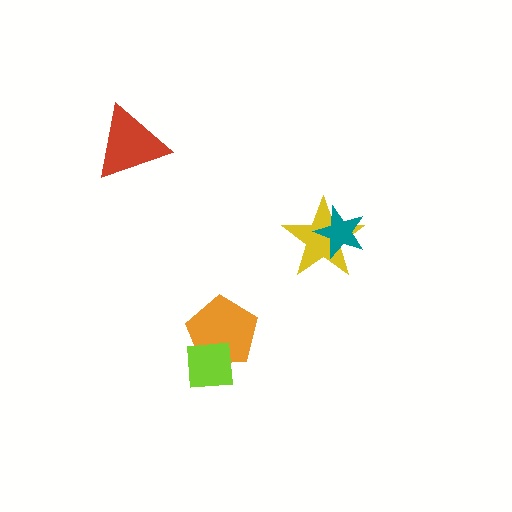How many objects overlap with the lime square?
1 object overlaps with the lime square.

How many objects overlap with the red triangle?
0 objects overlap with the red triangle.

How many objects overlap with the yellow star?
1 object overlaps with the yellow star.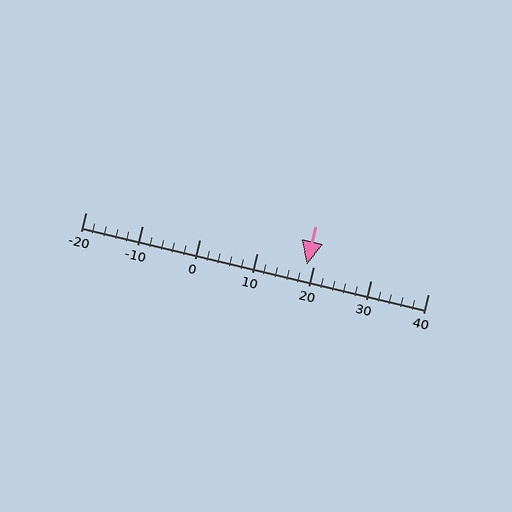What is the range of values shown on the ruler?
The ruler shows values from -20 to 40.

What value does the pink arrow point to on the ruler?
The pink arrow points to approximately 19.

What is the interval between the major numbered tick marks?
The major tick marks are spaced 10 units apart.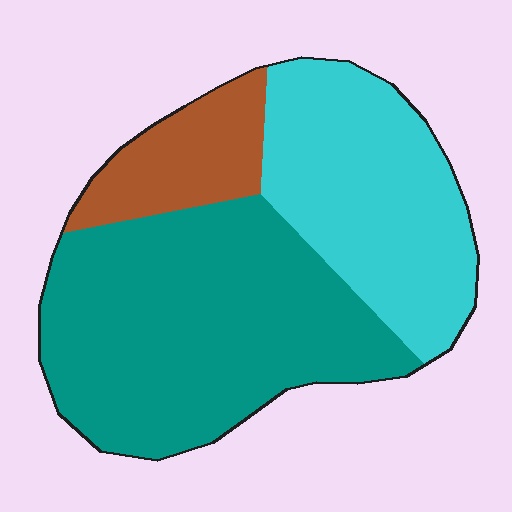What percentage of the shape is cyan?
Cyan takes up about one third (1/3) of the shape.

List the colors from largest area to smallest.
From largest to smallest: teal, cyan, brown.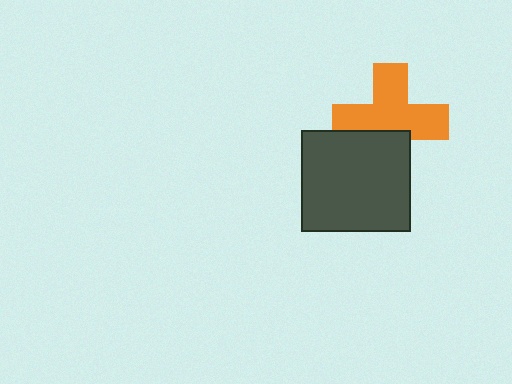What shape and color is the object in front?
The object in front is a dark gray rectangle.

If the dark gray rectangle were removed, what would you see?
You would see the complete orange cross.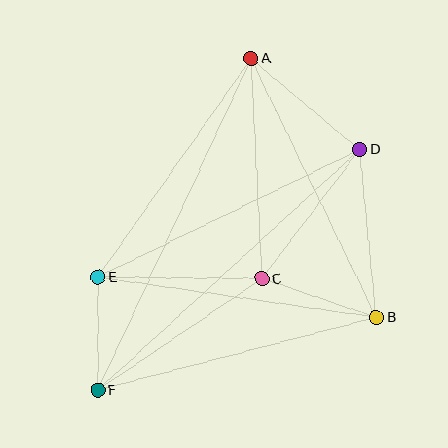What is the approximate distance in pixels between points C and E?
The distance between C and E is approximately 164 pixels.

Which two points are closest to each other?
Points E and F are closest to each other.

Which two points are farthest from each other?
Points A and F are farthest from each other.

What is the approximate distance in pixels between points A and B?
The distance between A and B is approximately 287 pixels.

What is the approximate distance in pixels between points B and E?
The distance between B and E is approximately 281 pixels.